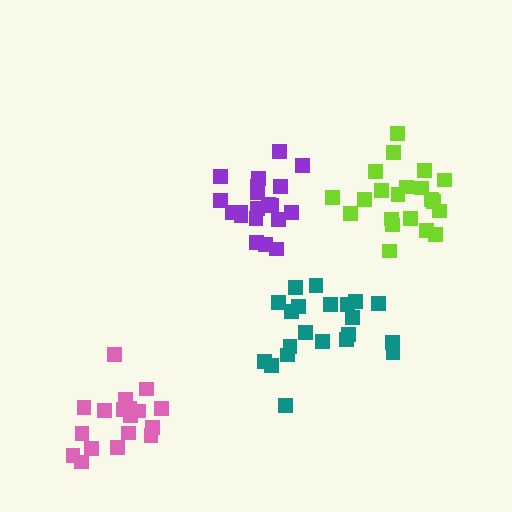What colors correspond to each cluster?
The clusters are colored: purple, teal, pink, lime.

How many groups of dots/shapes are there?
There are 4 groups.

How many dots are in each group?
Group 1: 20 dots, Group 2: 21 dots, Group 3: 18 dots, Group 4: 21 dots (80 total).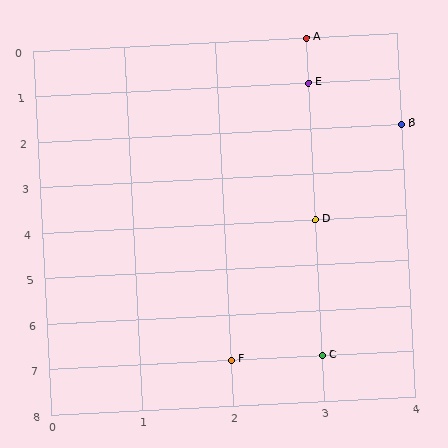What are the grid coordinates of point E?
Point E is at grid coordinates (3, 1).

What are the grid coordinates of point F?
Point F is at grid coordinates (2, 7).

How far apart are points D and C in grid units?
Points D and C are 3 rows apart.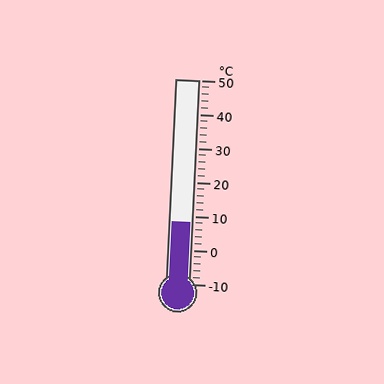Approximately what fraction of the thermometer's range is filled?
The thermometer is filled to approximately 30% of its range.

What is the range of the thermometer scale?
The thermometer scale ranges from -10°C to 50°C.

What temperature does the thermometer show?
The thermometer shows approximately 8°C.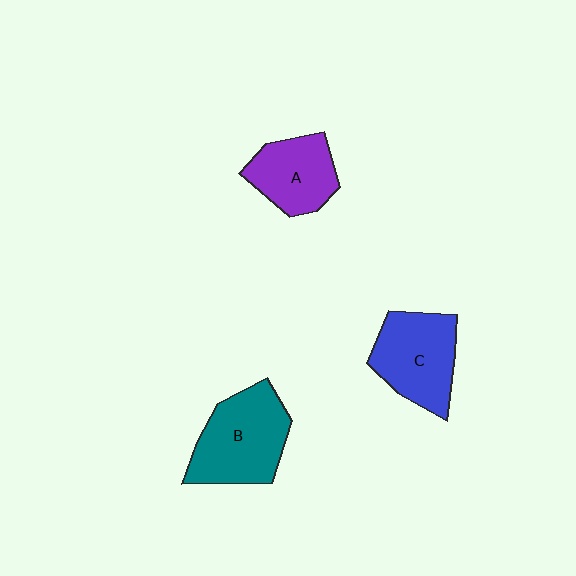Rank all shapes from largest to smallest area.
From largest to smallest: B (teal), C (blue), A (purple).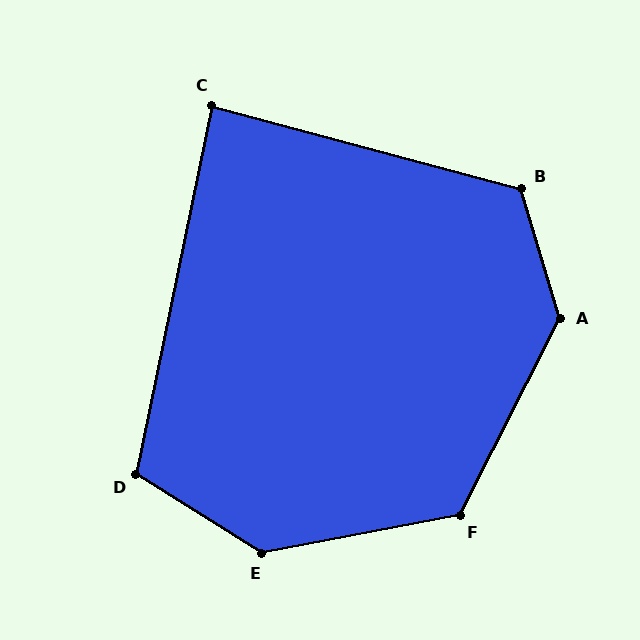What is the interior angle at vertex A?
Approximately 136 degrees (obtuse).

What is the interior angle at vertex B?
Approximately 122 degrees (obtuse).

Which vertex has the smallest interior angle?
C, at approximately 87 degrees.